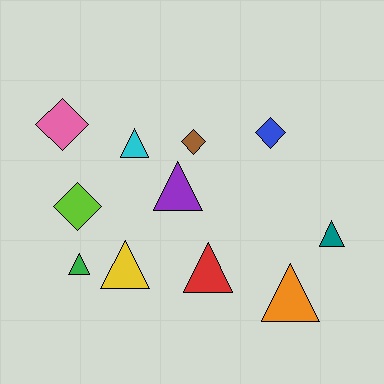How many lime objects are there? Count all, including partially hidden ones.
There is 1 lime object.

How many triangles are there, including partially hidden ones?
There are 7 triangles.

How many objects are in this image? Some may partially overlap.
There are 11 objects.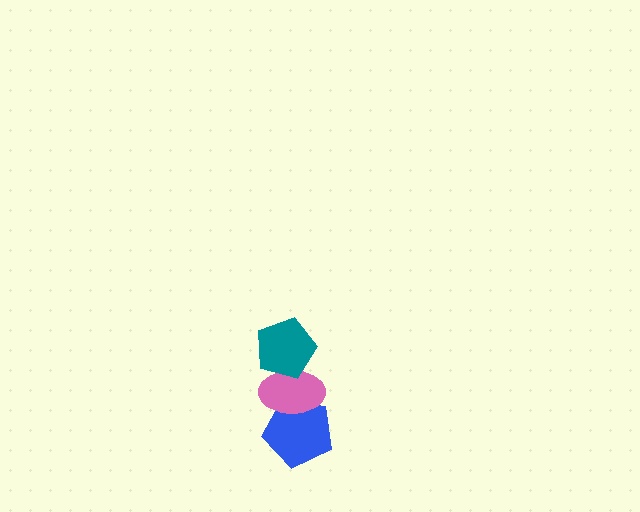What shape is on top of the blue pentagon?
The pink ellipse is on top of the blue pentagon.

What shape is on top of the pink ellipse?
The teal pentagon is on top of the pink ellipse.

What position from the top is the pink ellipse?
The pink ellipse is 2nd from the top.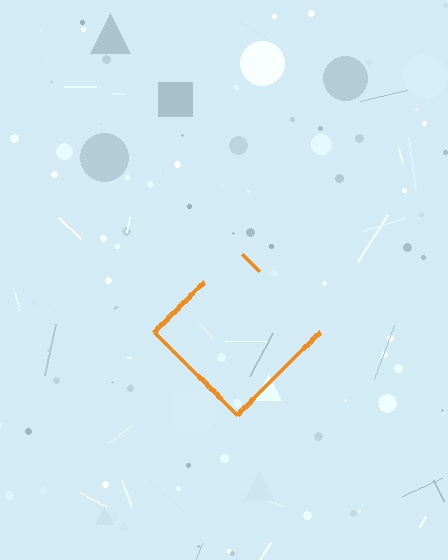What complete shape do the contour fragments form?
The contour fragments form a diamond.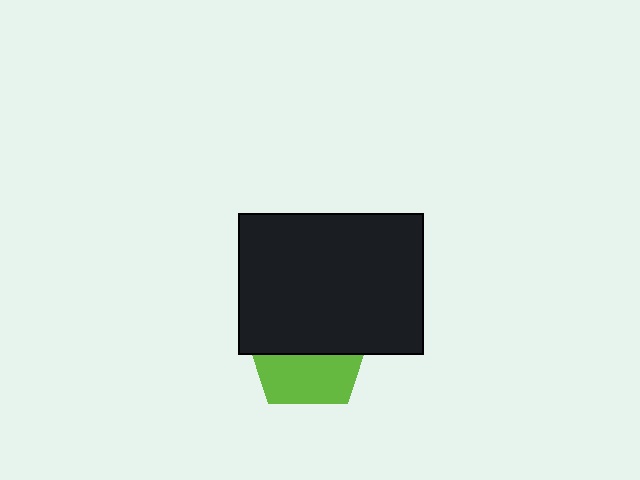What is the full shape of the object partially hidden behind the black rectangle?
The partially hidden object is a lime pentagon.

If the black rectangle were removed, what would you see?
You would see the complete lime pentagon.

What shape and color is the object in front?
The object in front is a black rectangle.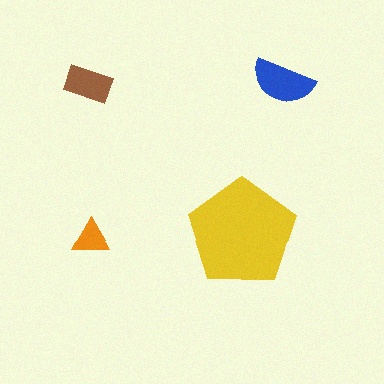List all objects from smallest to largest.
The orange triangle, the brown rectangle, the blue semicircle, the yellow pentagon.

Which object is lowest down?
The orange triangle is bottommost.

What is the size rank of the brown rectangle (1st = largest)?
3rd.